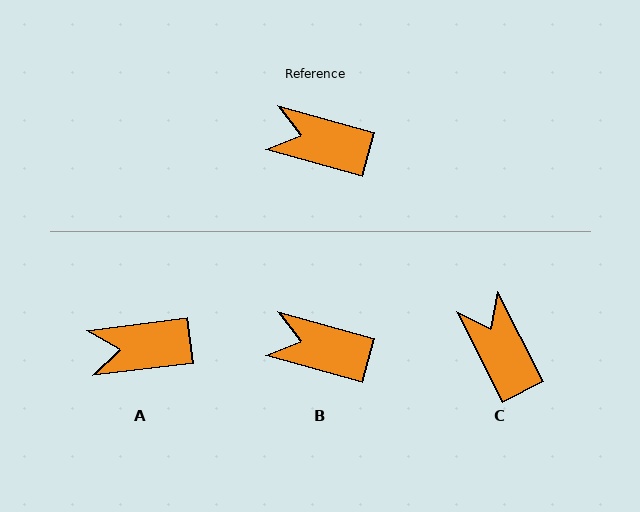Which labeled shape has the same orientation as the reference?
B.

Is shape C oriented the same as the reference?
No, it is off by about 47 degrees.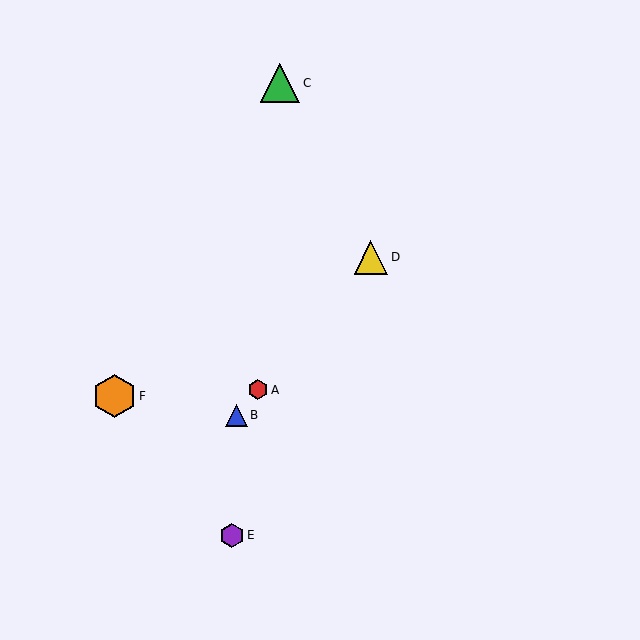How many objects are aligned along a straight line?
3 objects (A, B, D) are aligned along a straight line.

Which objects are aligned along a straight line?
Objects A, B, D are aligned along a straight line.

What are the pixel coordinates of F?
Object F is at (114, 396).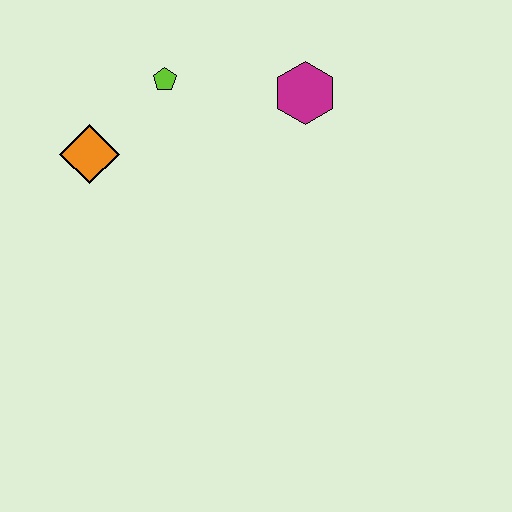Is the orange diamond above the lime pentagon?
No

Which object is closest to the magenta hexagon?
The lime pentagon is closest to the magenta hexagon.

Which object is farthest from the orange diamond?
The magenta hexagon is farthest from the orange diamond.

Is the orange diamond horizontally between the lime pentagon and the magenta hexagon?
No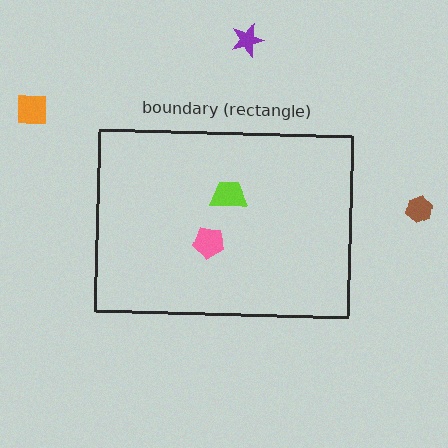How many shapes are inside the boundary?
2 inside, 3 outside.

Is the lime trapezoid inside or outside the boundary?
Inside.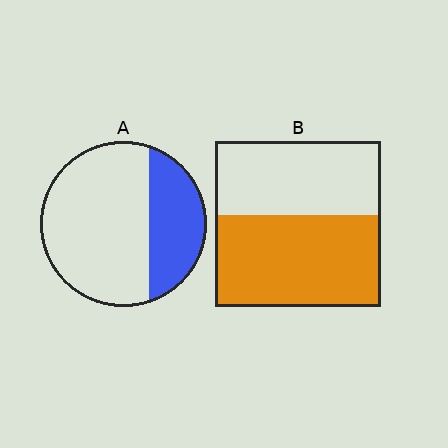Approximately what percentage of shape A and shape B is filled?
A is approximately 30% and B is approximately 55%.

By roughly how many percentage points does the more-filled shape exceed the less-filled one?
By roughly 25 percentage points (B over A).